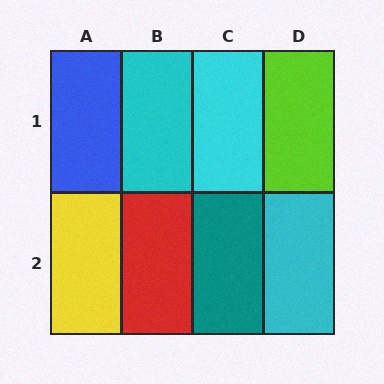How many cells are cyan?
3 cells are cyan.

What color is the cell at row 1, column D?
Lime.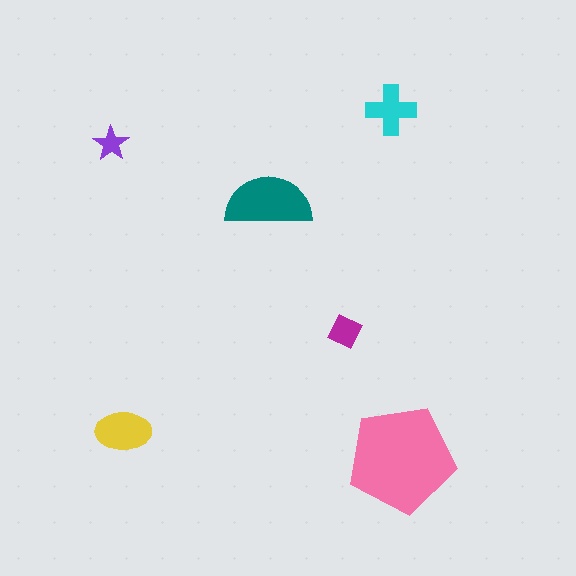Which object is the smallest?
The purple star.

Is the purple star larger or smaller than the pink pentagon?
Smaller.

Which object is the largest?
The pink pentagon.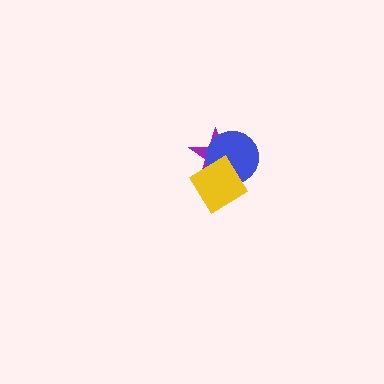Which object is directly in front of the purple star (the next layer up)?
The blue circle is directly in front of the purple star.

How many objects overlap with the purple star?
2 objects overlap with the purple star.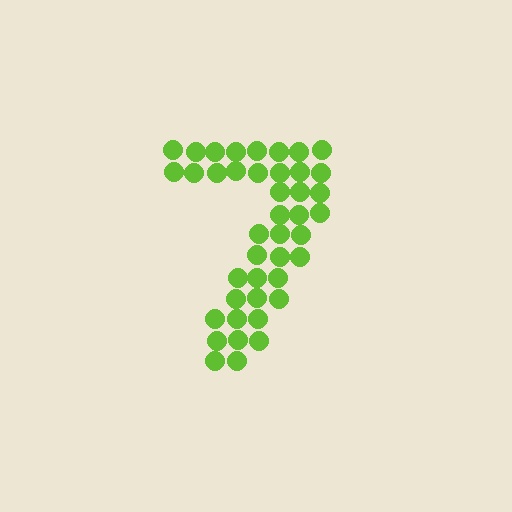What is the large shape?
The large shape is the digit 7.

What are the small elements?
The small elements are circles.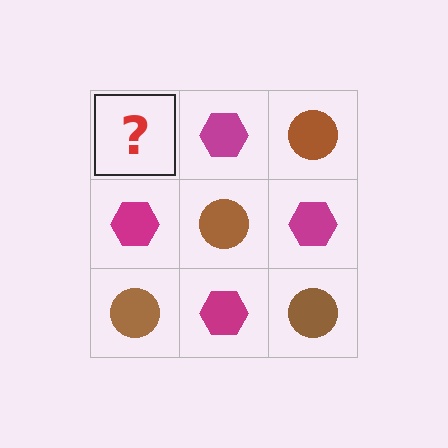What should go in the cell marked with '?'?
The missing cell should contain a brown circle.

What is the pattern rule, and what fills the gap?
The rule is that it alternates brown circle and magenta hexagon in a checkerboard pattern. The gap should be filled with a brown circle.